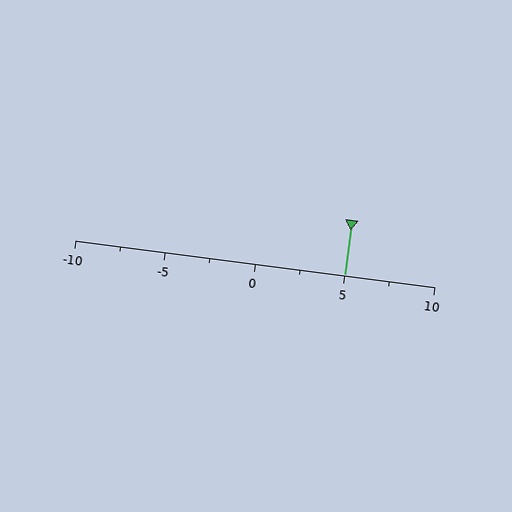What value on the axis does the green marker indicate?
The marker indicates approximately 5.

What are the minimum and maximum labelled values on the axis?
The axis runs from -10 to 10.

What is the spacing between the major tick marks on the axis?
The major ticks are spaced 5 apart.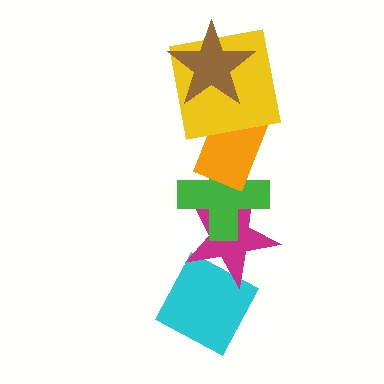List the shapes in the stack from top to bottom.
From top to bottom: the brown star, the yellow square, the orange rectangle, the green cross, the magenta star, the cyan diamond.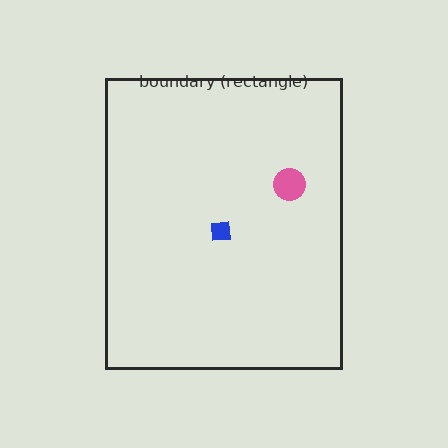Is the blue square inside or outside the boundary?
Inside.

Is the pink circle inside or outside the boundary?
Inside.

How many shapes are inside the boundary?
2 inside, 0 outside.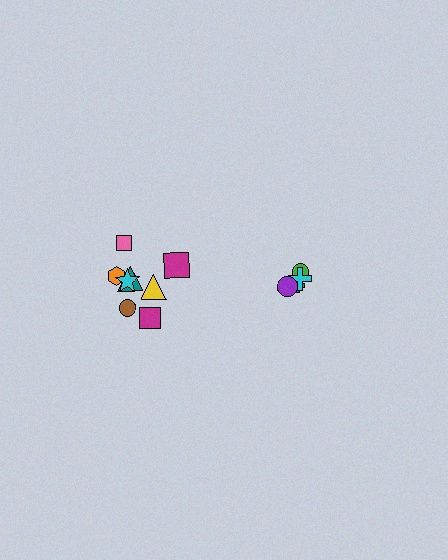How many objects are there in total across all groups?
There are 12 objects.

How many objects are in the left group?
There are 8 objects.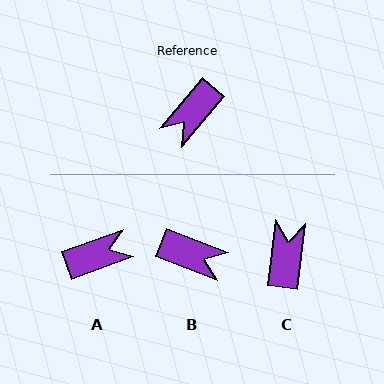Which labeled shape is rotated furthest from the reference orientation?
A, about 151 degrees away.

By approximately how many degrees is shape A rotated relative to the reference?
Approximately 151 degrees counter-clockwise.